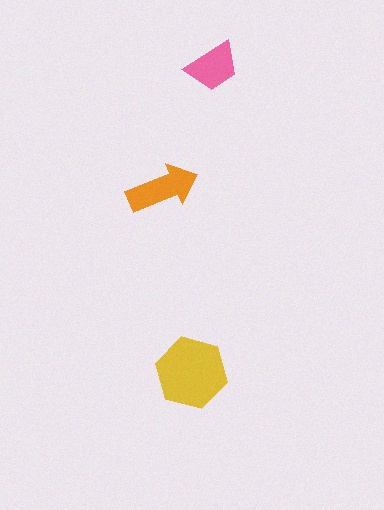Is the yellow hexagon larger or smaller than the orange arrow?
Larger.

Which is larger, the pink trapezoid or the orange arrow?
The orange arrow.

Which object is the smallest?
The pink trapezoid.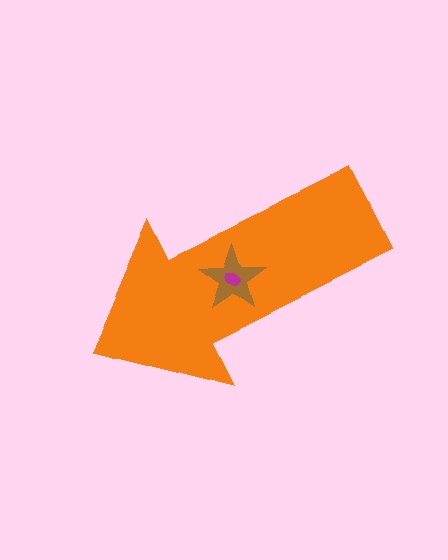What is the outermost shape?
The orange arrow.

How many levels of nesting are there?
3.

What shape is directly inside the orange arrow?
The brown star.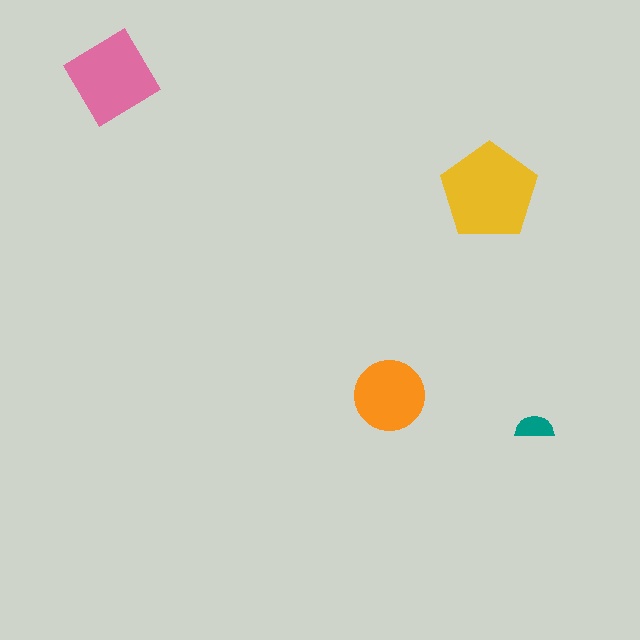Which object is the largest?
The yellow pentagon.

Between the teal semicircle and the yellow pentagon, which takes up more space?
The yellow pentagon.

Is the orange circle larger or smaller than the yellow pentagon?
Smaller.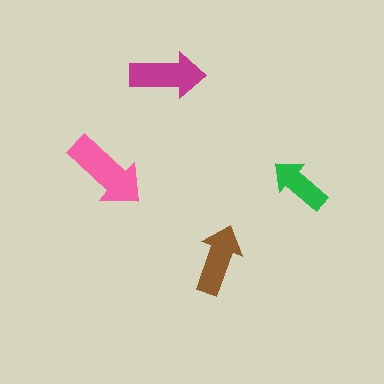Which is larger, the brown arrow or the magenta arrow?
The magenta one.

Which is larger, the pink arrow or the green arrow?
The pink one.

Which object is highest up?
The magenta arrow is topmost.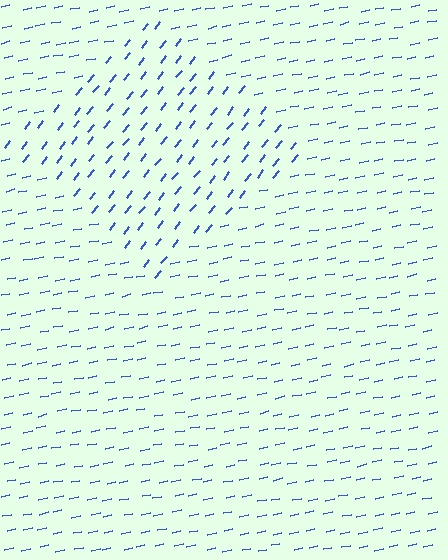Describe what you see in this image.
The image is filled with small blue line segments. A diamond region in the image has lines oriented differently from the surrounding lines, creating a visible texture boundary.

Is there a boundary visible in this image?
Yes, there is a texture boundary formed by a change in line orientation.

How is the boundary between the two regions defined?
The boundary is defined purely by a change in line orientation (approximately 40 degrees difference). All lines are the same color and thickness.